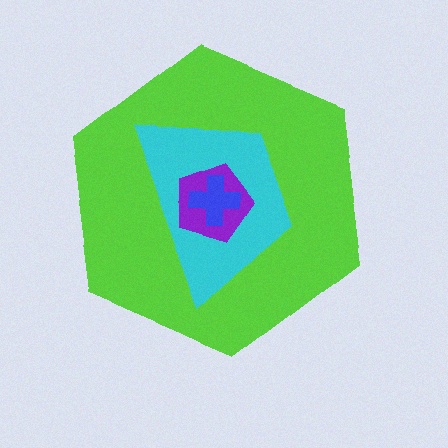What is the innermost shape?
The blue cross.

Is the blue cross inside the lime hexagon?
Yes.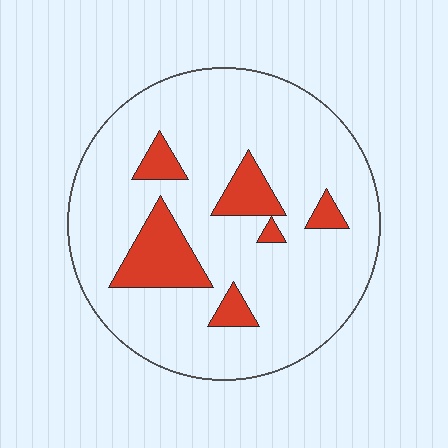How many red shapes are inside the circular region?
6.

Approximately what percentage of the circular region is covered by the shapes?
Approximately 15%.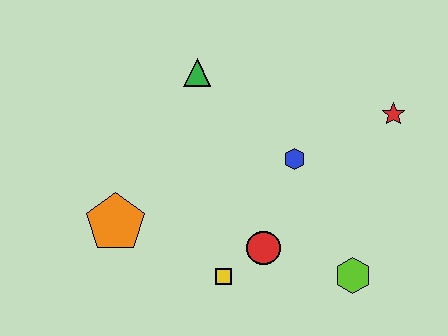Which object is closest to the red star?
The blue hexagon is closest to the red star.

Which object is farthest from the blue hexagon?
The orange pentagon is farthest from the blue hexagon.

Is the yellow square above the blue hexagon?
No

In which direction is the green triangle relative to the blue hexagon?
The green triangle is to the left of the blue hexagon.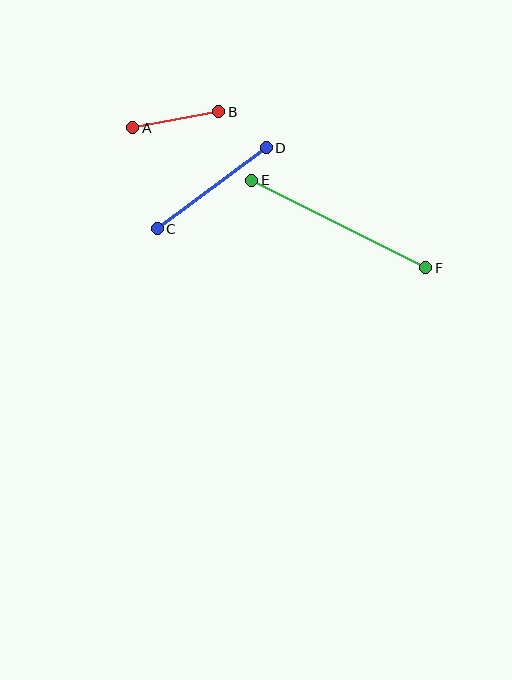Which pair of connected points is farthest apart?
Points E and F are farthest apart.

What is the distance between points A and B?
The distance is approximately 88 pixels.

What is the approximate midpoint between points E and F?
The midpoint is at approximately (339, 224) pixels.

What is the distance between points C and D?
The distance is approximately 136 pixels.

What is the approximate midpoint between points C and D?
The midpoint is at approximately (212, 188) pixels.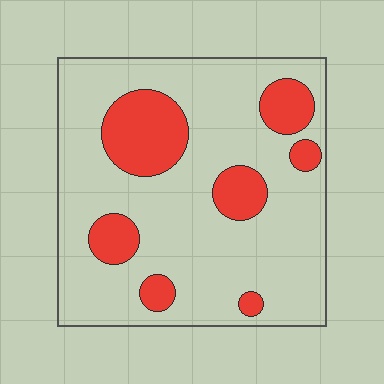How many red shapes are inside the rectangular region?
7.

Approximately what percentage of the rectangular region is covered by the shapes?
Approximately 20%.